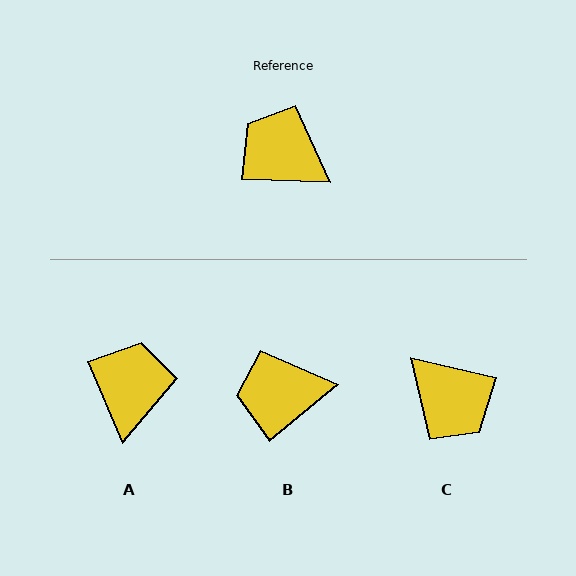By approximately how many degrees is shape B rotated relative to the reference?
Approximately 41 degrees counter-clockwise.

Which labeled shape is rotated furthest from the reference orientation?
C, about 168 degrees away.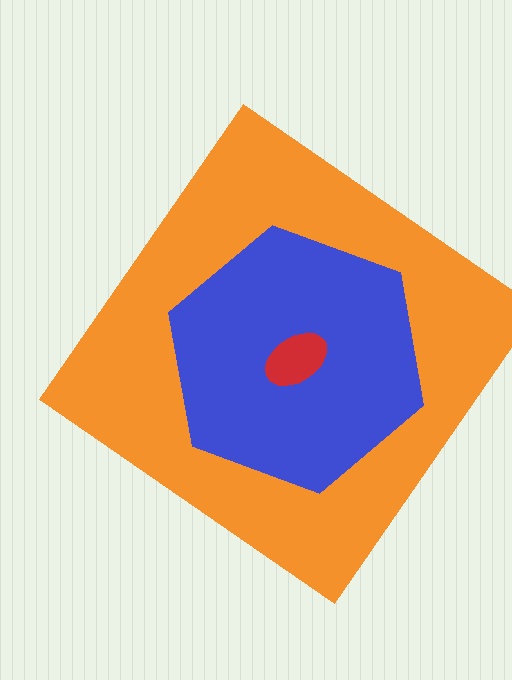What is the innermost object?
The red ellipse.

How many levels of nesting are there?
3.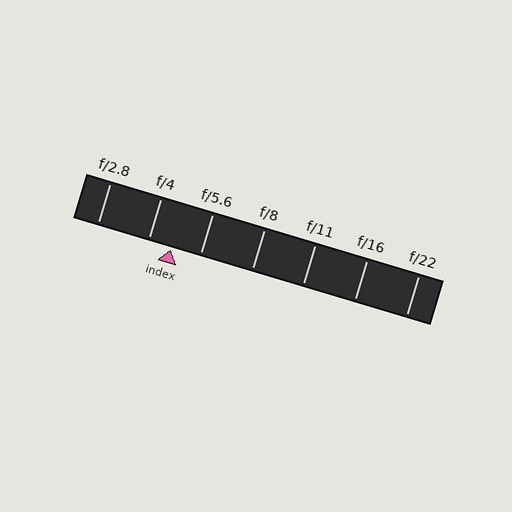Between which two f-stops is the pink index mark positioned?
The index mark is between f/4 and f/5.6.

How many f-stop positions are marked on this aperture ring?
There are 7 f-stop positions marked.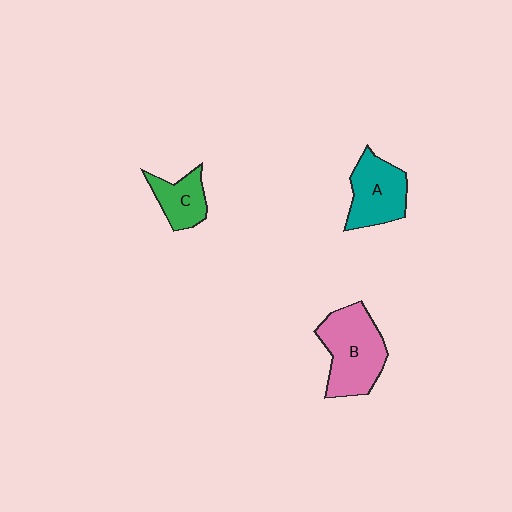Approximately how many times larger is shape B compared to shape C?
Approximately 2.0 times.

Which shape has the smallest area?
Shape C (green).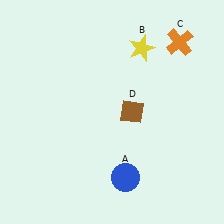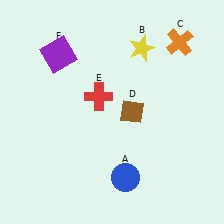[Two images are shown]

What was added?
A red cross (E), a purple square (F) were added in Image 2.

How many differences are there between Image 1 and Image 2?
There are 2 differences between the two images.